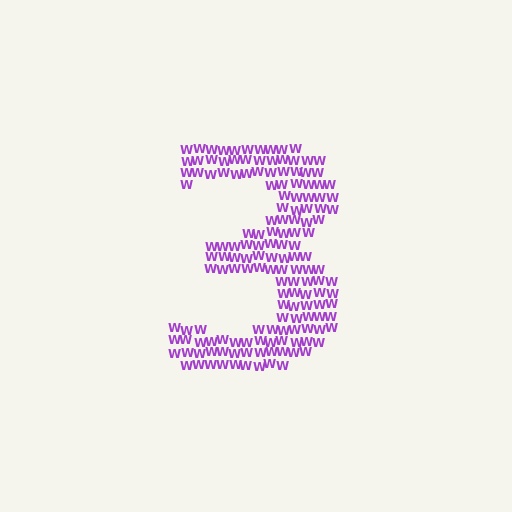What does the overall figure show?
The overall figure shows the digit 3.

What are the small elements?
The small elements are letter W's.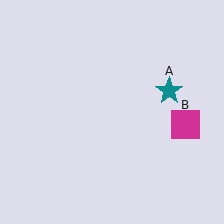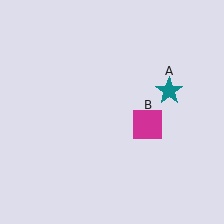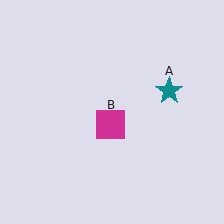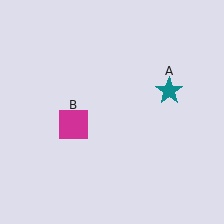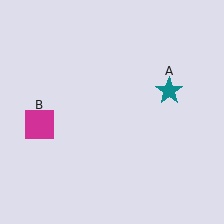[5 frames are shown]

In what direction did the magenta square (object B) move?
The magenta square (object B) moved left.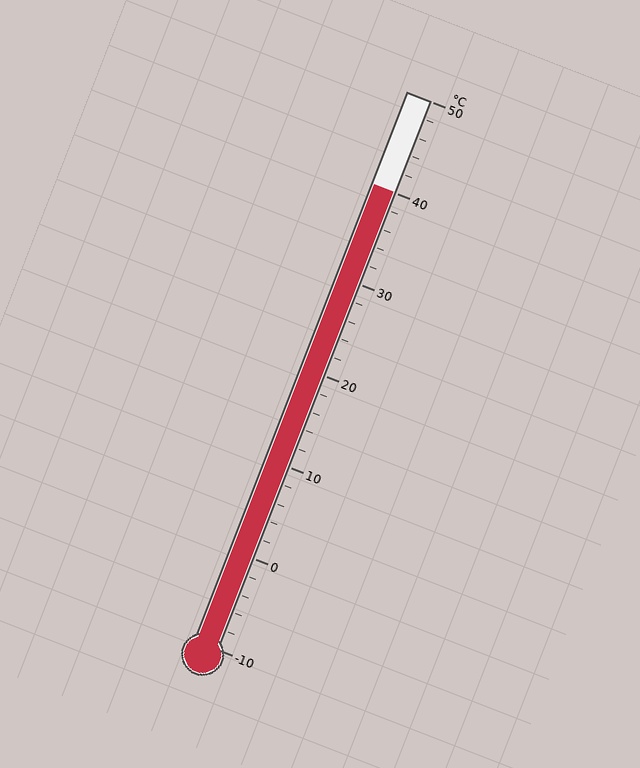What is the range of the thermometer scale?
The thermometer scale ranges from -10°C to 50°C.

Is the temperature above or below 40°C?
The temperature is at 40°C.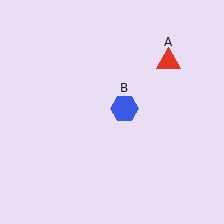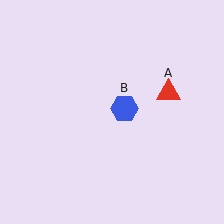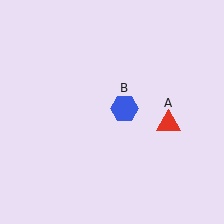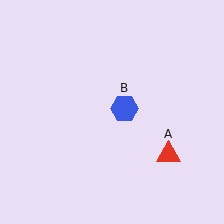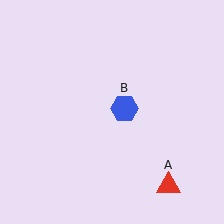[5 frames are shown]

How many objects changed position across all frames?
1 object changed position: red triangle (object A).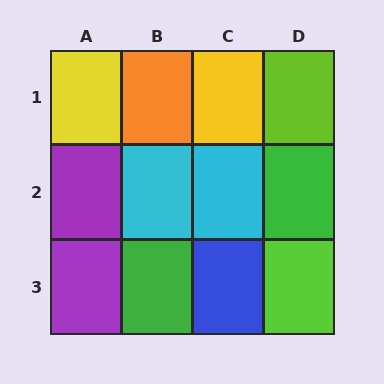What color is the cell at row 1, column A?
Yellow.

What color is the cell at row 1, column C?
Yellow.